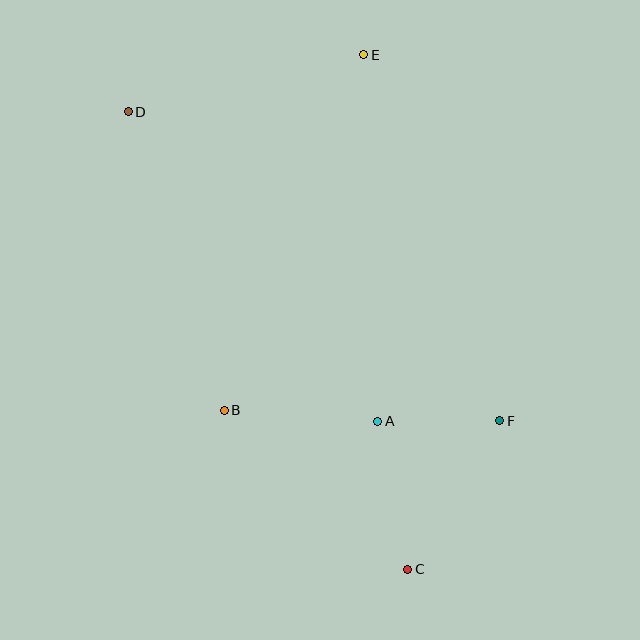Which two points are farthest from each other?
Points C and D are farthest from each other.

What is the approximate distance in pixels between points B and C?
The distance between B and C is approximately 243 pixels.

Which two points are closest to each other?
Points A and F are closest to each other.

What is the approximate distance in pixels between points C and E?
The distance between C and E is approximately 517 pixels.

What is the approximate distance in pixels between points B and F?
The distance between B and F is approximately 276 pixels.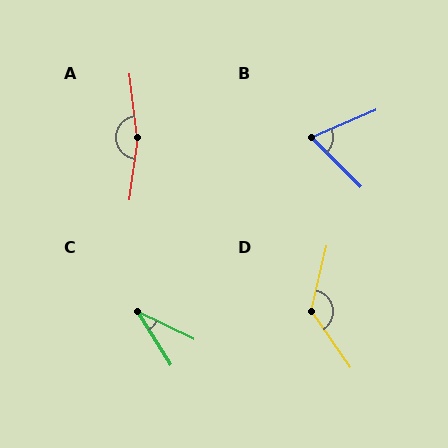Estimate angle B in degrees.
Approximately 68 degrees.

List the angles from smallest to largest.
C (32°), B (68°), D (132°), A (166°).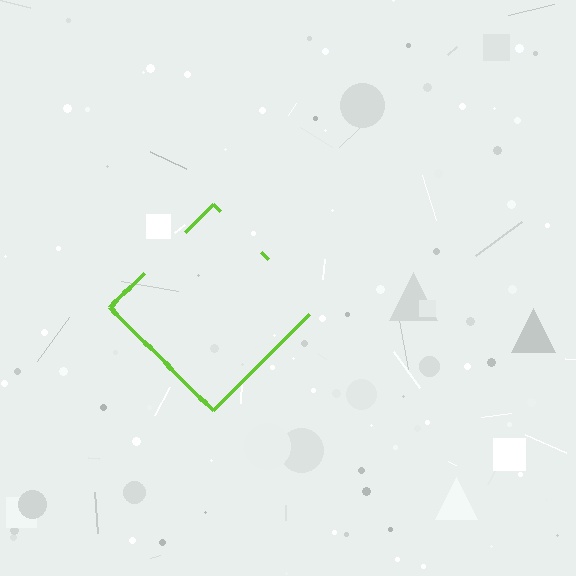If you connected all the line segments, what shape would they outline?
They would outline a diamond.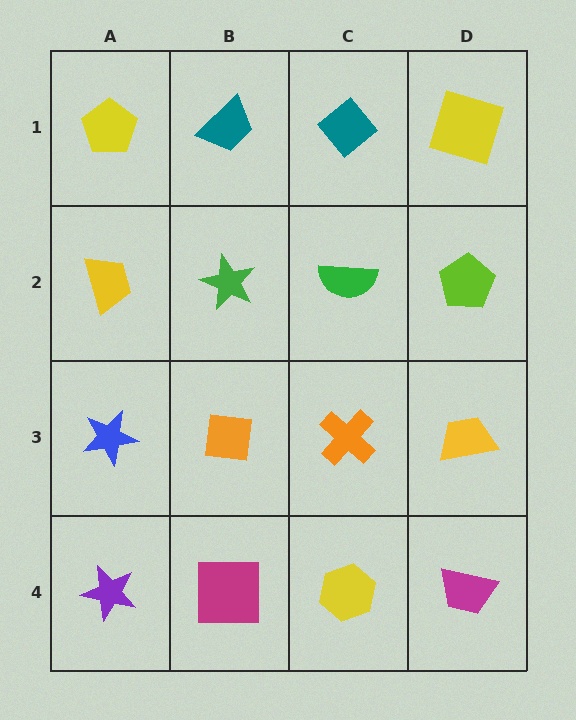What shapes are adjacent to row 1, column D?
A lime pentagon (row 2, column D), a teal diamond (row 1, column C).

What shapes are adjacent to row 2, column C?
A teal diamond (row 1, column C), an orange cross (row 3, column C), a green star (row 2, column B), a lime pentagon (row 2, column D).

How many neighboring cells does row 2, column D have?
3.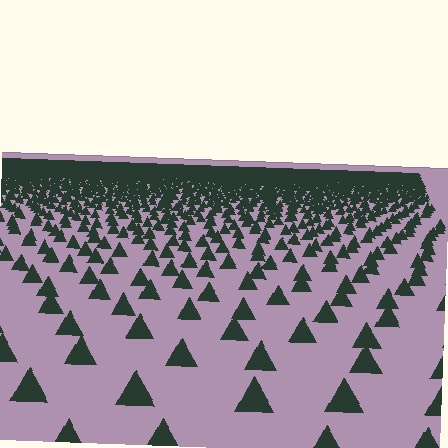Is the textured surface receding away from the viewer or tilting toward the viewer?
The surface is receding away from the viewer. Texture elements get smaller and denser toward the top.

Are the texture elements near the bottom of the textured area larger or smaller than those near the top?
Larger. Near the bottom, elements are closer to the viewer and appear at a bigger on-screen size.